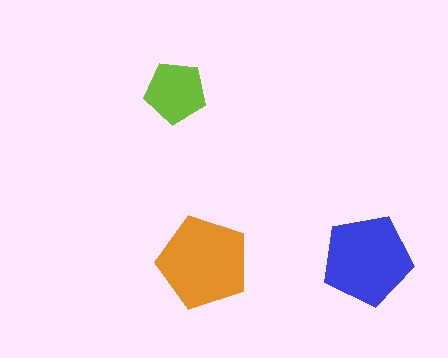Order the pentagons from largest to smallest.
the orange one, the blue one, the lime one.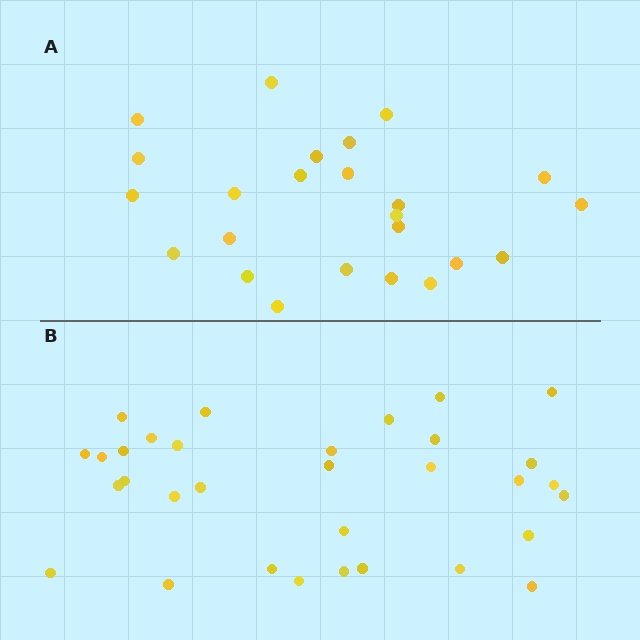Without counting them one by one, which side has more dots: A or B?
Region B (the bottom region) has more dots.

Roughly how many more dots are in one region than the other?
Region B has roughly 8 or so more dots than region A.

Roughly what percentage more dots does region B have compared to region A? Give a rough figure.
About 35% more.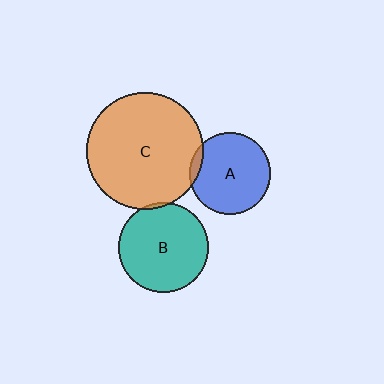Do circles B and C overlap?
Yes.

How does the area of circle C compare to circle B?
Approximately 1.7 times.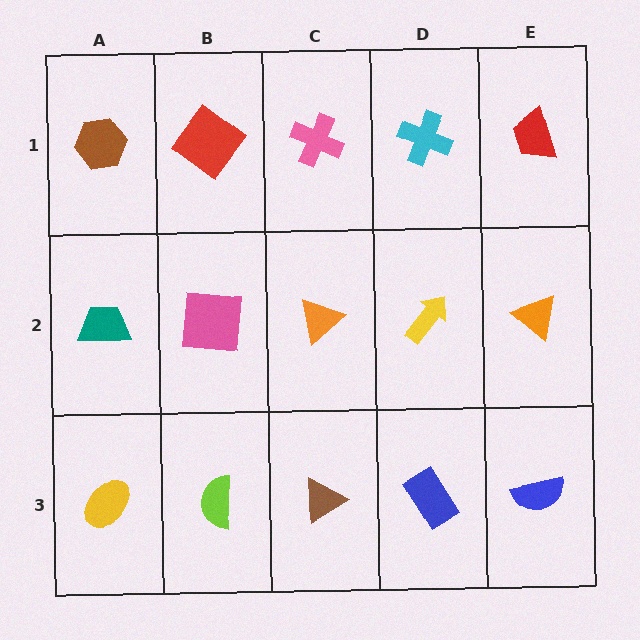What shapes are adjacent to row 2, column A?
A brown hexagon (row 1, column A), a yellow ellipse (row 3, column A), a pink square (row 2, column B).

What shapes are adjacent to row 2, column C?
A pink cross (row 1, column C), a brown triangle (row 3, column C), a pink square (row 2, column B), a yellow arrow (row 2, column D).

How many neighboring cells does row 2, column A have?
3.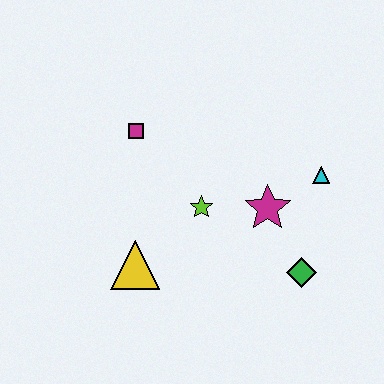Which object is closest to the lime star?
The magenta star is closest to the lime star.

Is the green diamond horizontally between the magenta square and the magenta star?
No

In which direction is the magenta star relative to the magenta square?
The magenta star is to the right of the magenta square.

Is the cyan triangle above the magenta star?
Yes